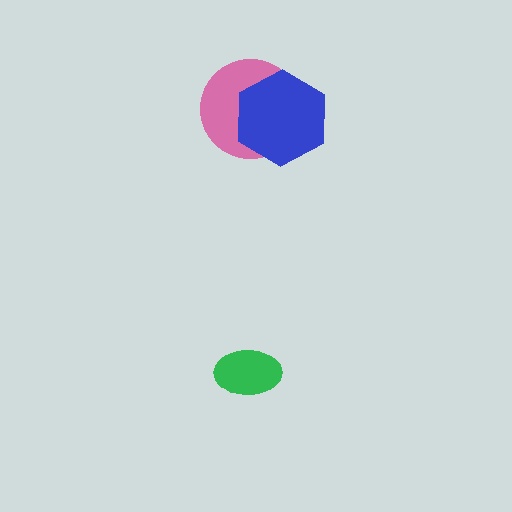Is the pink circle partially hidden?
Yes, it is partially covered by another shape.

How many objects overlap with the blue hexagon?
1 object overlaps with the blue hexagon.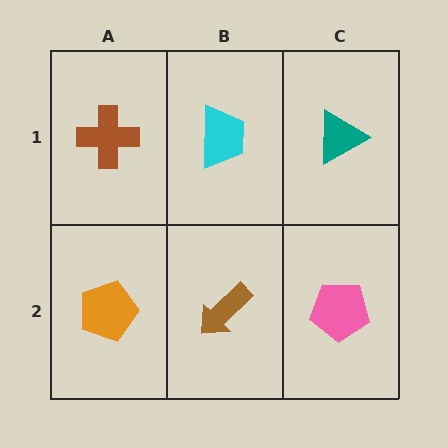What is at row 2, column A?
An orange pentagon.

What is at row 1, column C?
A teal triangle.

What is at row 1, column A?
A brown cross.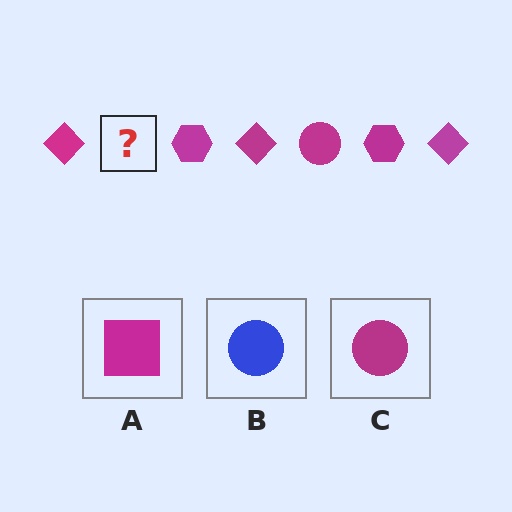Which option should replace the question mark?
Option C.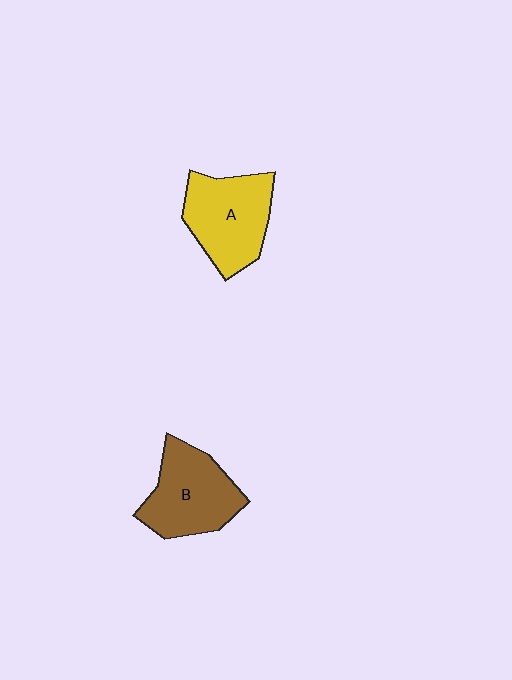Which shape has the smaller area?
Shape B (brown).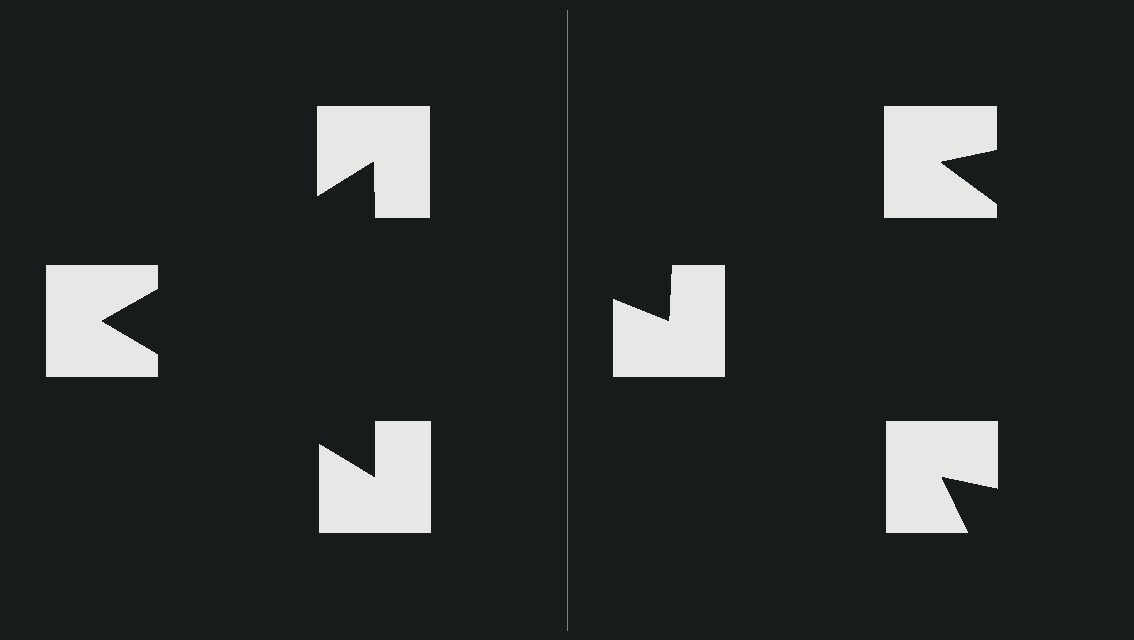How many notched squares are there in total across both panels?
6 — 3 on each side.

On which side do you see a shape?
An illusory triangle appears on the left side. On the right side the wedge cuts are rotated, so no coherent shape forms.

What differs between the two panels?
The notched squares are positioned identically on both sides; only the wedge orientations differ. On the left they align to a triangle; on the right they are misaligned.